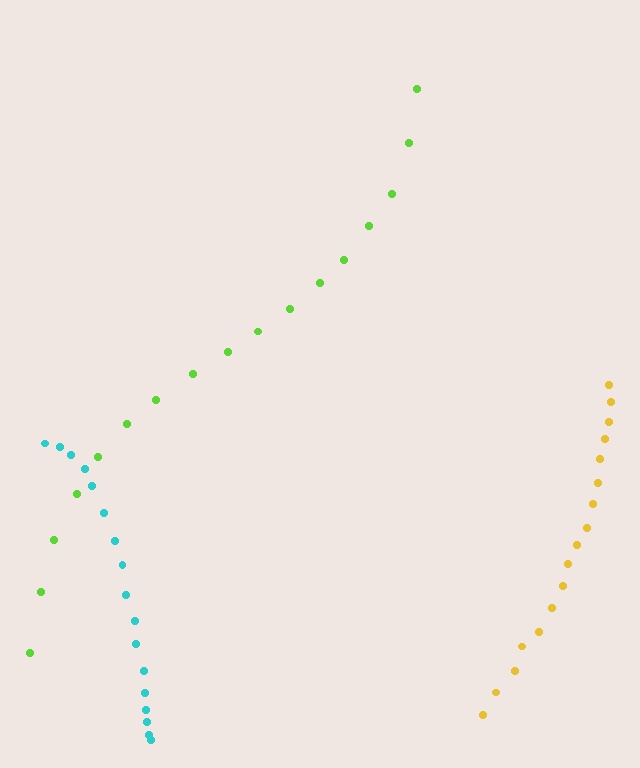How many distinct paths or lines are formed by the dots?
There are 3 distinct paths.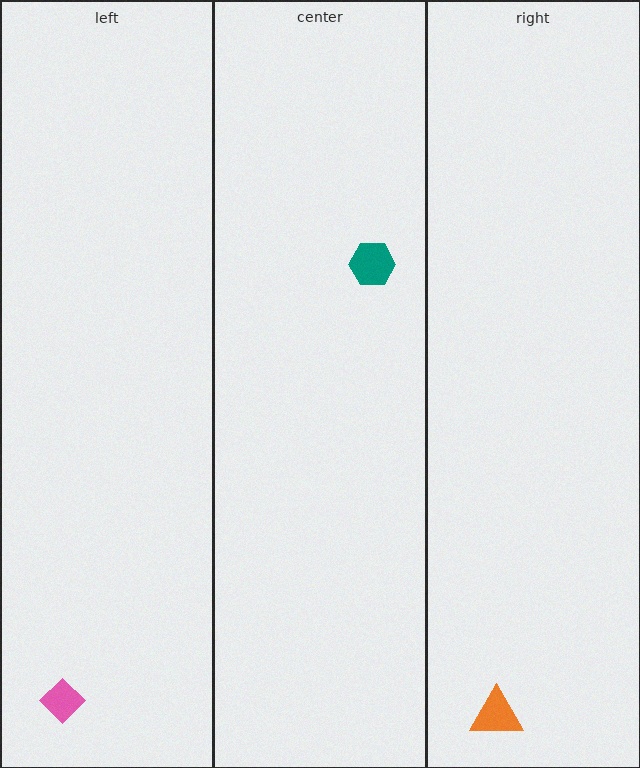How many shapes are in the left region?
1.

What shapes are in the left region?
The pink diamond.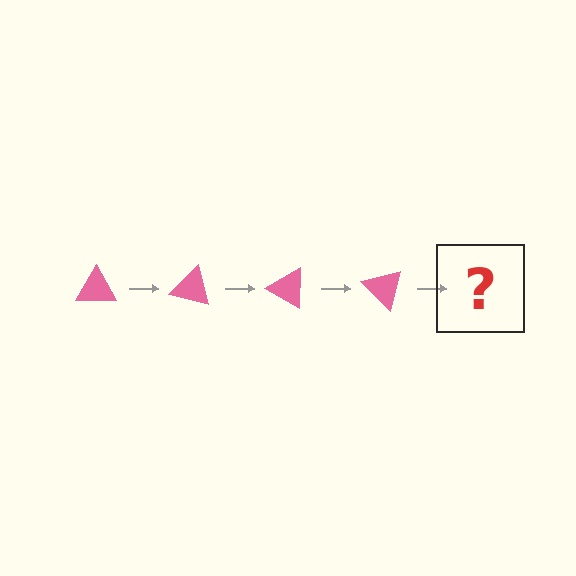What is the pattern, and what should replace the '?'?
The pattern is that the triangle rotates 15 degrees each step. The '?' should be a pink triangle rotated 60 degrees.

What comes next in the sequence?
The next element should be a pink triangle rotated 60 degrees.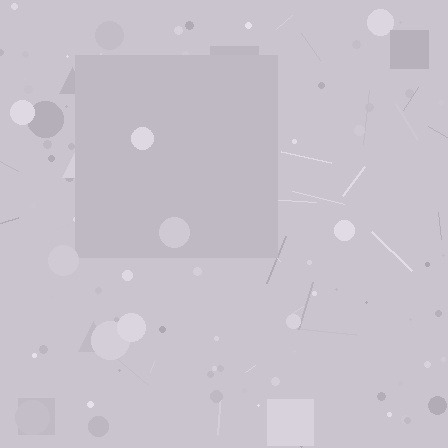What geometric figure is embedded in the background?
A square is embedded in the background.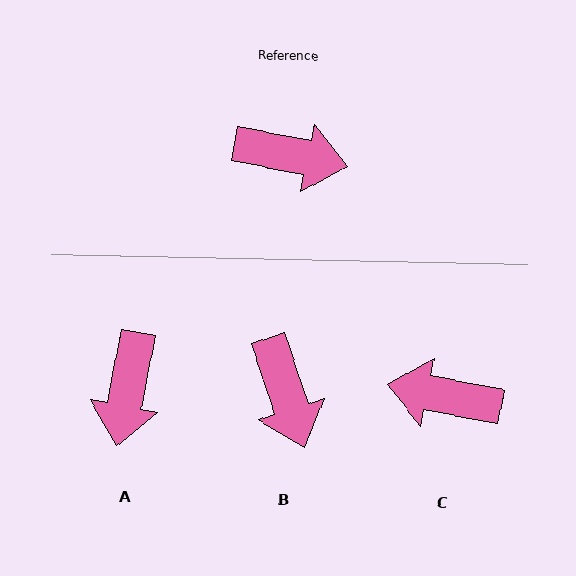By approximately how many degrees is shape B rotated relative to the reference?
Approximately 60 degrees clockwise.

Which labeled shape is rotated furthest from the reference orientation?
C, about 180 degrees away.